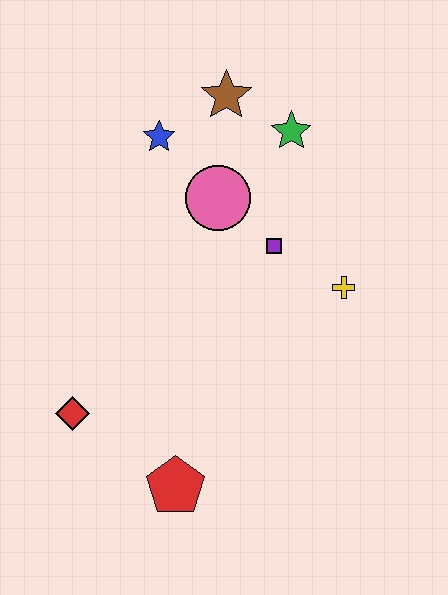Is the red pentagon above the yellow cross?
No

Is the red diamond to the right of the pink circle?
No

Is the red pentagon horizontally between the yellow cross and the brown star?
No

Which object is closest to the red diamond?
The red pentagon is closest to the red diamond.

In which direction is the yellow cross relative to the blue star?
The yellow cross is to the right of the blue star.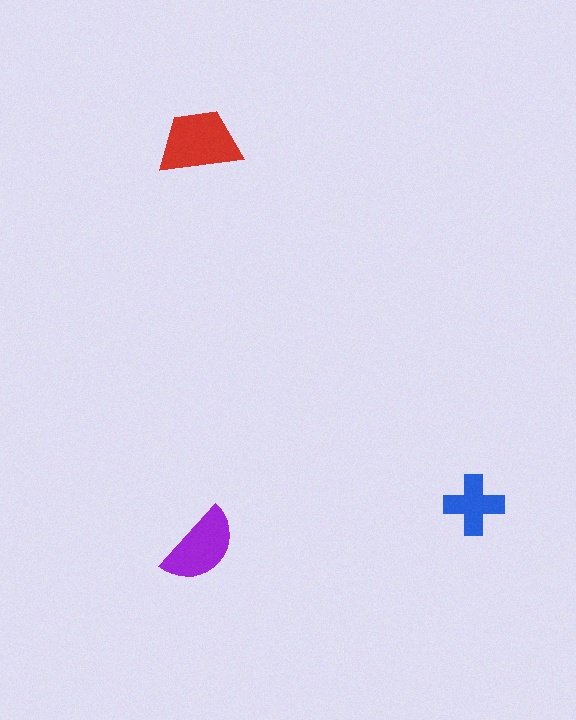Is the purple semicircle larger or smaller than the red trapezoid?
Smaller.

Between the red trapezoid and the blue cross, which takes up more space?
The red trapezoid.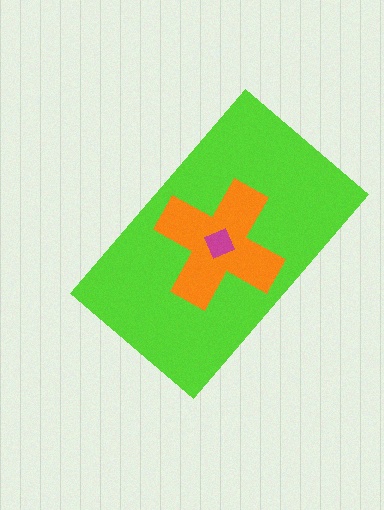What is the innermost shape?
The magenta square.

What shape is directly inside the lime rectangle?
The orange cross.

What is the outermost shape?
The lime rectangle.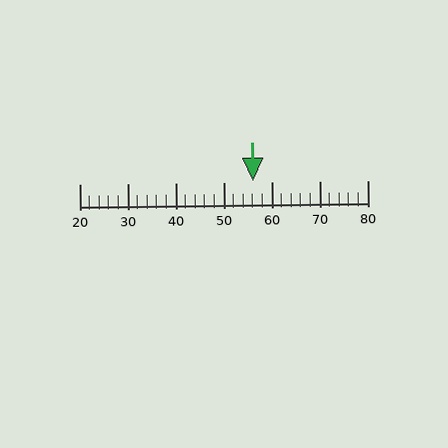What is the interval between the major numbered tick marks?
The major tick marks are spaced 10 units apart.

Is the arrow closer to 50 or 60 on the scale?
The arrow is closer to 60.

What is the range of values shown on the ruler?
The ruler shows values from 20 to 80.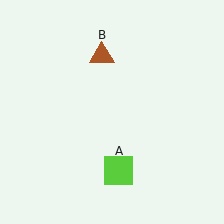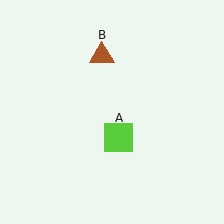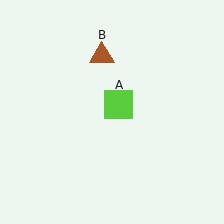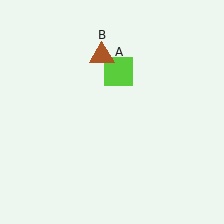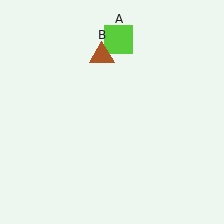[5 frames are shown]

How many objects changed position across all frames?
1 object changed position: lime square (object A).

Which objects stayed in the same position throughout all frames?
Brown triangle (object B) remained stationary.